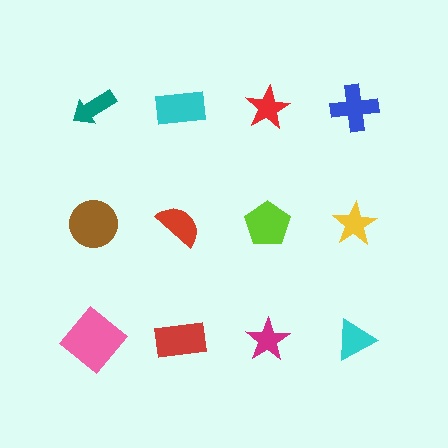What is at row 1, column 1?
A teal arrow.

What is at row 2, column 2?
A red semicircle.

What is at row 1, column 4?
A blue cross.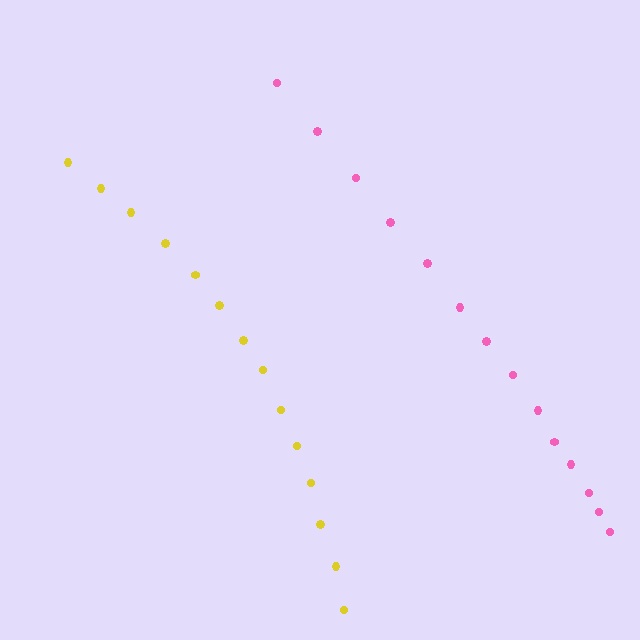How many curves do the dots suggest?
There are 2 distinct paths.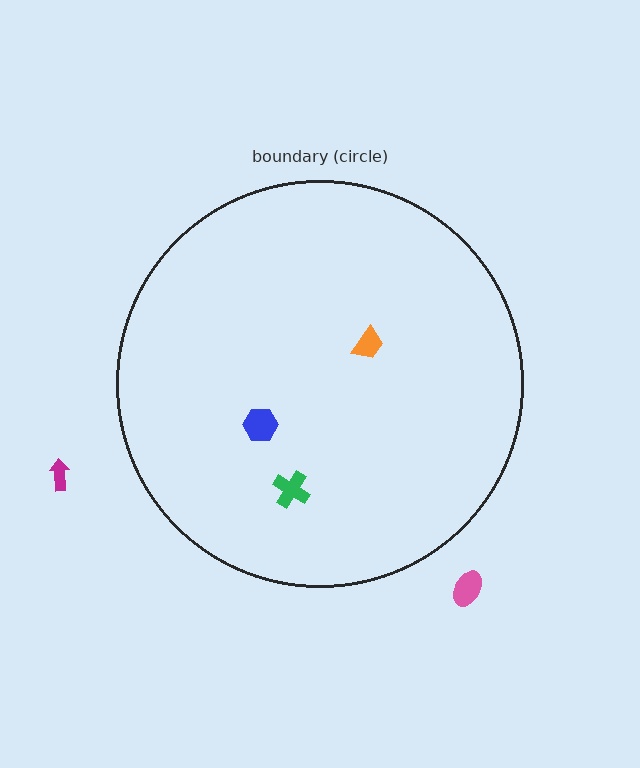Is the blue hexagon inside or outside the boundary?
Inside.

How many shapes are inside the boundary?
3 inside, 2 outside.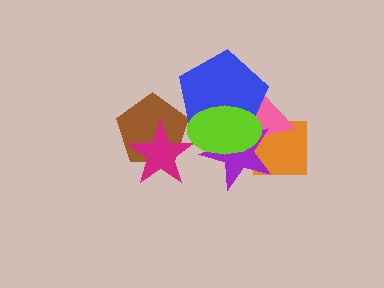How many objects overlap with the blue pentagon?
3 objects overlap with the blue pentagon.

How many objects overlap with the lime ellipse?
3 objects overlap with the lime ellipse.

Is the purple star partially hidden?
Yes, it is partially covered by another shape.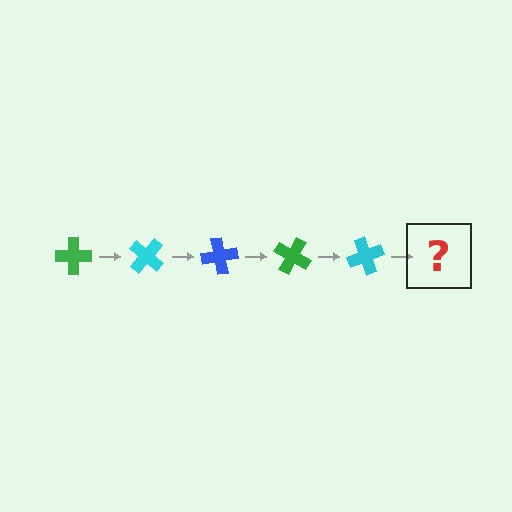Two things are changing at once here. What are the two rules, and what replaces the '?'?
The two rules are that it rotates 40 degrees each step and the color cycles through green, cyan, and blue. The '?' should be a blue cross, rotated 200 degrees from the start.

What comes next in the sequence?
The next element should be a blue cross, rotated 200 degrees from the start.